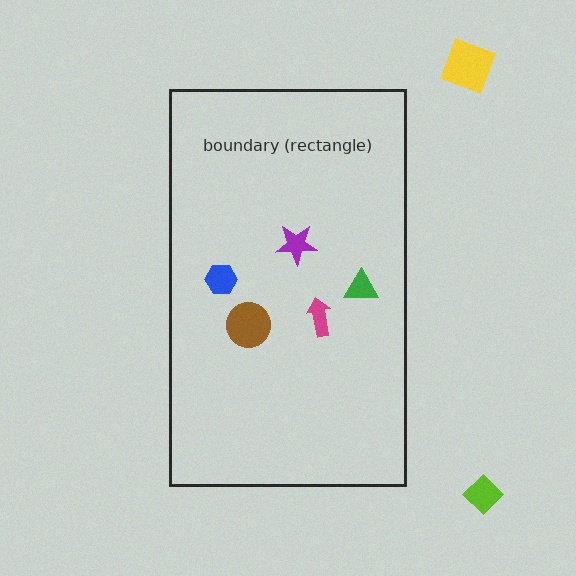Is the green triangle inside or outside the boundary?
Inside.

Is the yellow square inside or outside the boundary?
Outside.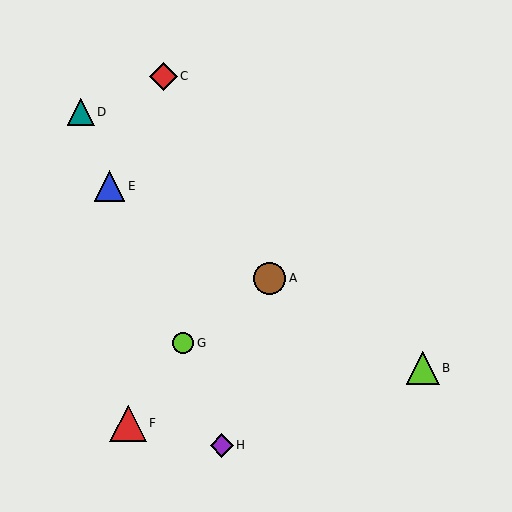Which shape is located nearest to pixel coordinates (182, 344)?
The lime circle (labeled G) at (183, 343) is nearest to that location.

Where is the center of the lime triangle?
The center of the lime triangle is at (423, 368).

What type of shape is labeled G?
Shape G is a lime circle.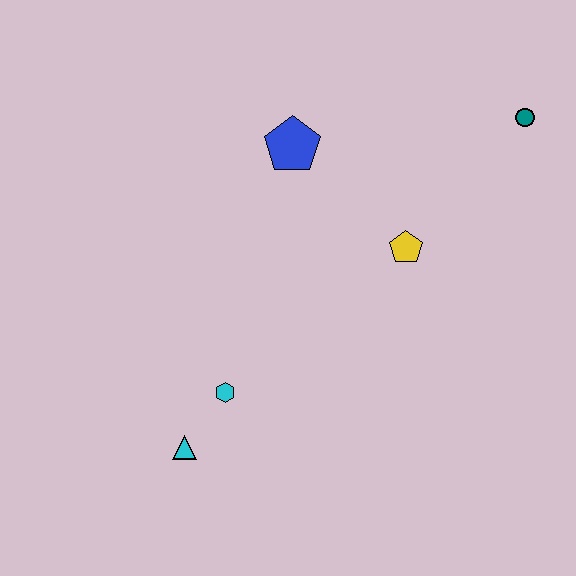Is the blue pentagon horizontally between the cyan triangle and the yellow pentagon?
Yes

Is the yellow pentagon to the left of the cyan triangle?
No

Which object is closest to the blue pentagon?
The yellow pentagon is closest to the blue pentagon.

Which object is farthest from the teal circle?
The cyan triangle is farthest from the teal circle.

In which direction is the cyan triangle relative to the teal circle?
The cyan triangle is to the left of the teal circle.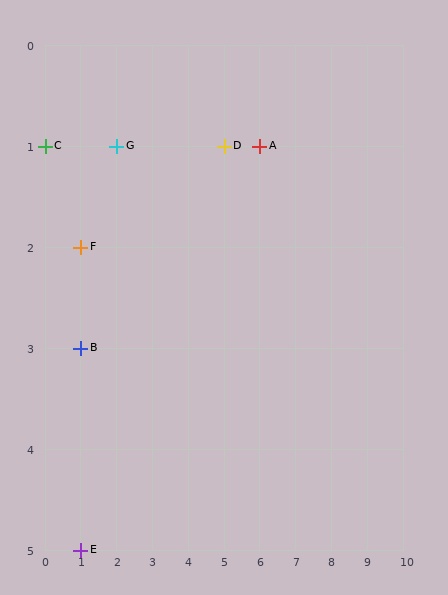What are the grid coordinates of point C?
Point C is at grid coordinates (0, 1).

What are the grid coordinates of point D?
Point D is at grid coordinates (5, 1).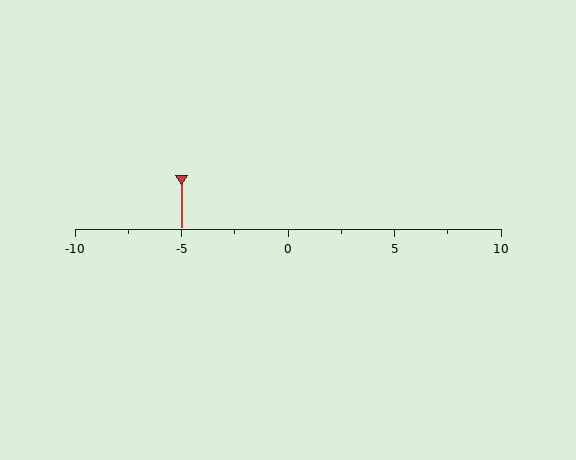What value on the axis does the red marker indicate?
The marker indicates approximately -5.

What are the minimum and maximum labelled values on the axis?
The axis runs from -10 to 10.